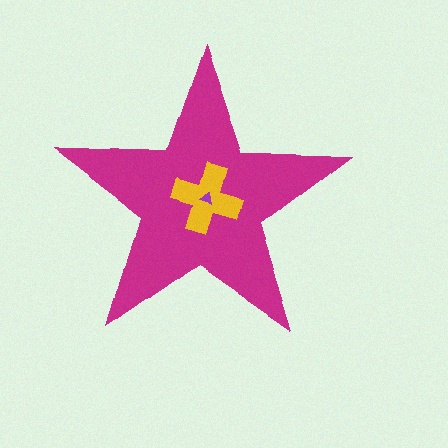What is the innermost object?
The purple triangle.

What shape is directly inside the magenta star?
The yellow cross.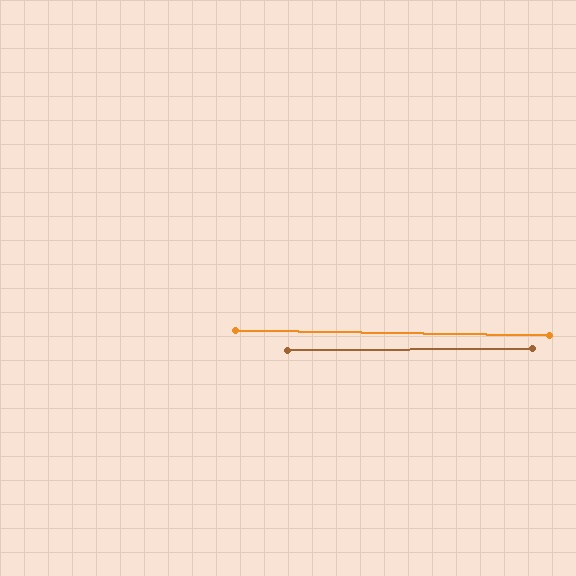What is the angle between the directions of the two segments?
Approximately 1 degree.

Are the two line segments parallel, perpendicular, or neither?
Parallel — their directions differ by only 1.2°.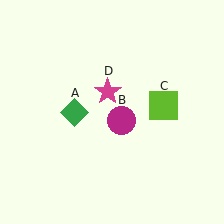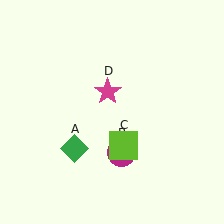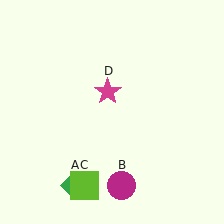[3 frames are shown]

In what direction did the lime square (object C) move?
The lime square (object C) moved down and to the left.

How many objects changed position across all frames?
3 objects changed position: green diamond (object A), magenta circle (object B), lime square (object C).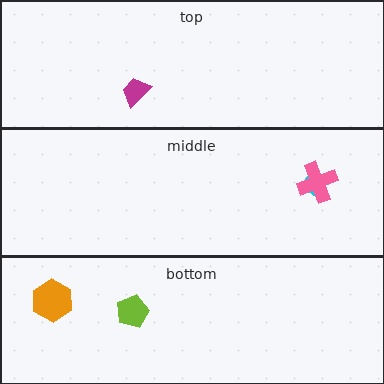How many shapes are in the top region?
1.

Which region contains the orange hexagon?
The bottom region.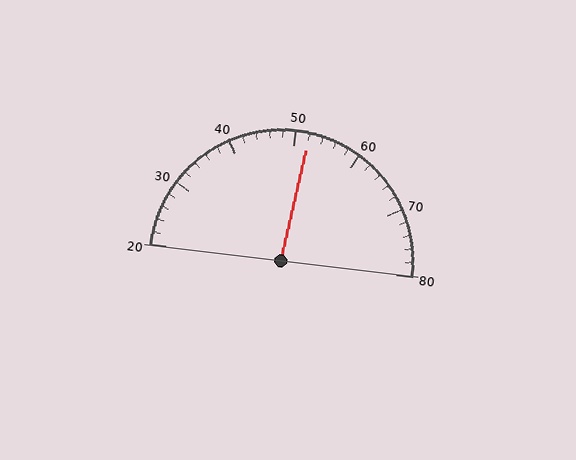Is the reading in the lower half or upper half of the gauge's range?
The reading is in the upper half of the range (20 to 80).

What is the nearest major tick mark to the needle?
The nearest major tick mark is 50.